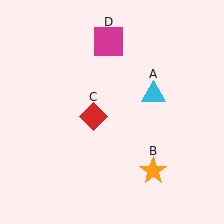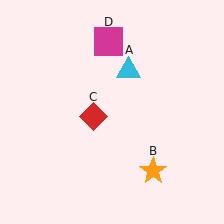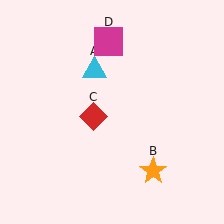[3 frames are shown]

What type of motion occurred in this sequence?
The cyan triangle (object A) rotated counterclockwise around the center of the scene.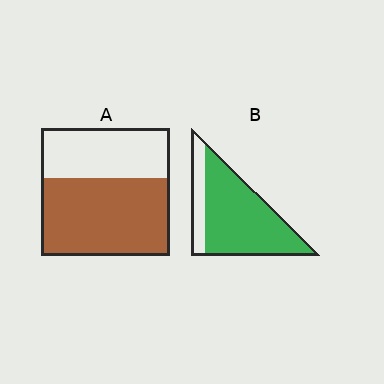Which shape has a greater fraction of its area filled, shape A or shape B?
Shape B.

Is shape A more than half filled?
Yes.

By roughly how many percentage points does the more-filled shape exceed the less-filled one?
By roughly 20 percentage points (B over A).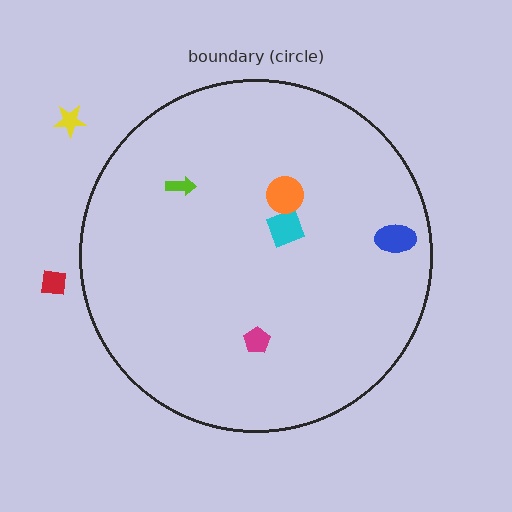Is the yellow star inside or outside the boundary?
Outside.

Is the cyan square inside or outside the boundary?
Inside.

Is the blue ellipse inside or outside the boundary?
Inside.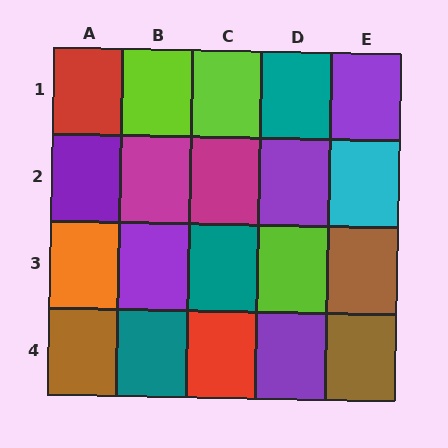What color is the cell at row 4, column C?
Red.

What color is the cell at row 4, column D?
Purple.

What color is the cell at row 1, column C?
Lime.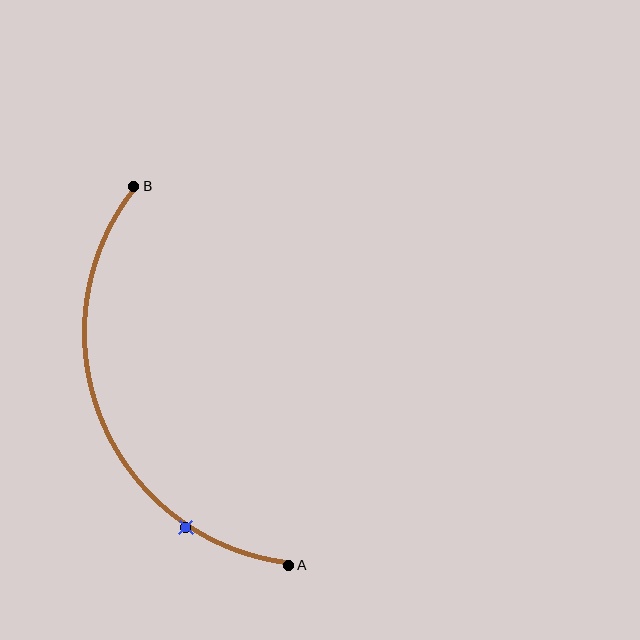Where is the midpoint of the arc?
The arc midpoint is the point on the curve farthest from the straight line joining A and B. It sits to the left of that line.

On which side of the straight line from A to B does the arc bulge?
The arc bulges to the left of the straight line connecting A and B.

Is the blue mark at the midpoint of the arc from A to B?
No. The blue mark lies on the arc but is closer to endpoint A. The arc midpoint would be at the point on the curve equidistant along the arc from both A and B.